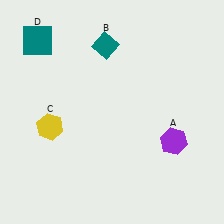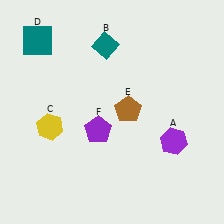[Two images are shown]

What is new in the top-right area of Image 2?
A brown pentagon (E) was added in the top-right area of Image 2.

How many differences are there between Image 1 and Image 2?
There are 2 differences between the two images.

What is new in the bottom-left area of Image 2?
A purple pentagon (F) was added in the bottom-left area of Image 2.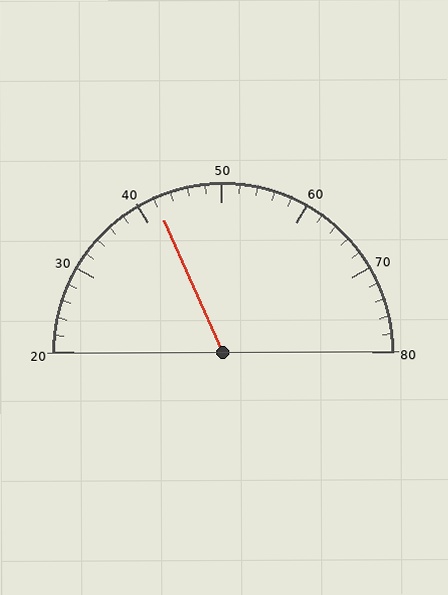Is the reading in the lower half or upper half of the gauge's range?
The reading is in the lower half of the range (20 to 80).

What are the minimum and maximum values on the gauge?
The gauge ranges from 20 to 80.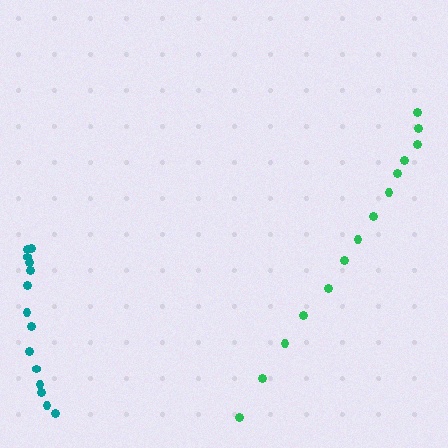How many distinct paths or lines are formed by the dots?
There are 2 distinct paths.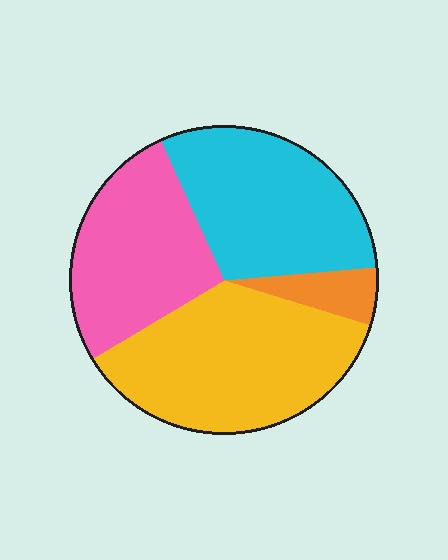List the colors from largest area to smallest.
From largest to smallest: yellow, cyan, pink, orange.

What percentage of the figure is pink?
Pink takes up about one quarter (1/4) of the figure.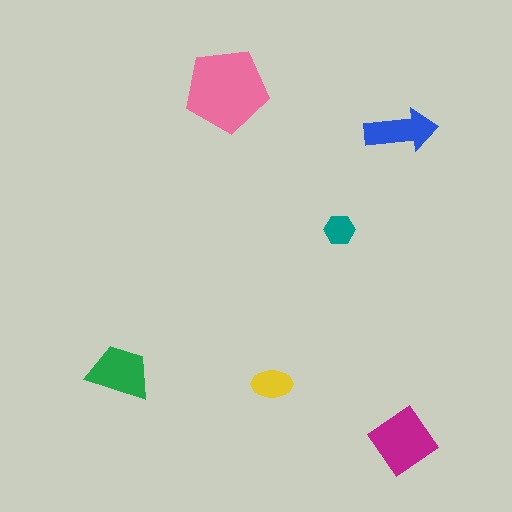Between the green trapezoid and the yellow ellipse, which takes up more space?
The green trapezoid.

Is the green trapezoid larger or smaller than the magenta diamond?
Smaller.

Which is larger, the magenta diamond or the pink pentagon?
The pink pentagon.